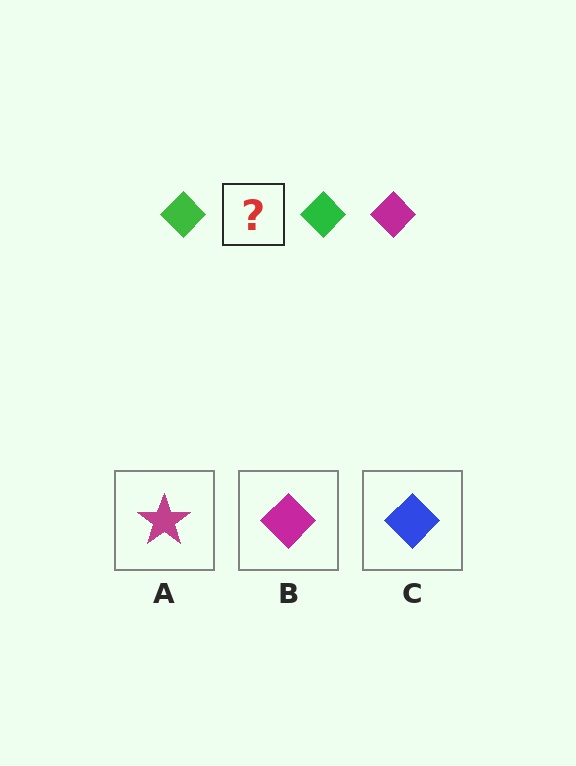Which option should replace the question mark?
Option B.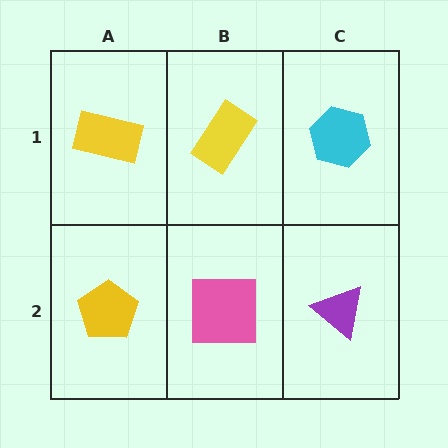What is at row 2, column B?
A pink square.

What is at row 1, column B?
A yellow rectangle.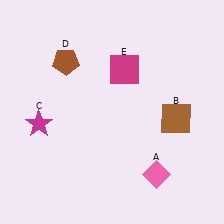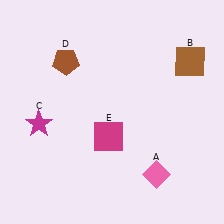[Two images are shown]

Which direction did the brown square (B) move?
The brown square (B) moved up.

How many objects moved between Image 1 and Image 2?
2 objects moved between the two images.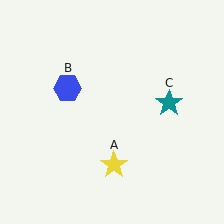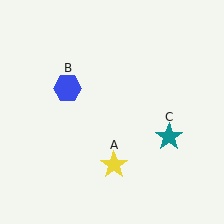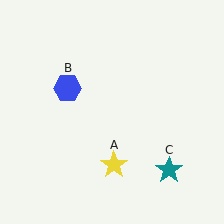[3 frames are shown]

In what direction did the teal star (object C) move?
The teal star (object C) moved down.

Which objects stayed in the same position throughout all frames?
Yellow star (object A) and blue hexagon (object B) remained stationary.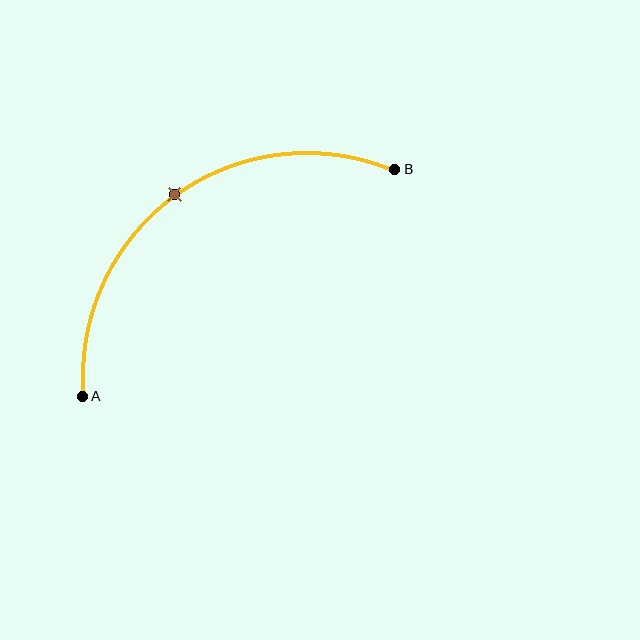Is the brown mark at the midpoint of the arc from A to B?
Yes. The brown mark lies on the arc at equal arc-length from both A and B — it is the arc midpoint.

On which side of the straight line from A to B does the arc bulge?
The arc bulges above and to the left of the straight line connecting A and B.